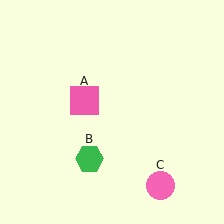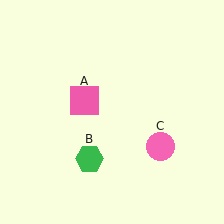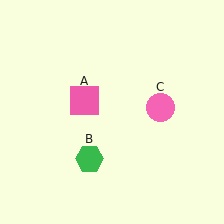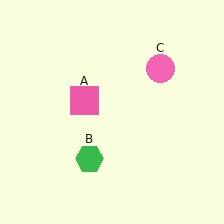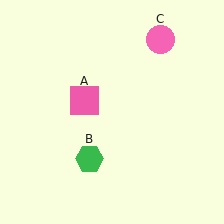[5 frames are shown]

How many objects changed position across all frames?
1 object changed position: pink circle (object C).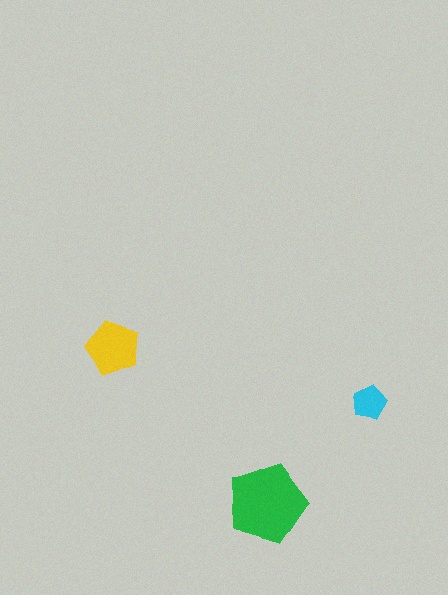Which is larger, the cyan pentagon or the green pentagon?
The green one.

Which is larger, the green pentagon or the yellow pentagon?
The green one.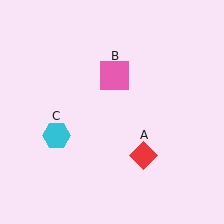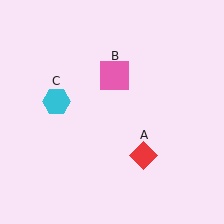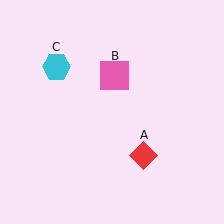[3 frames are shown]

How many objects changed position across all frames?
1 object changed position: cyan hexagon (object C).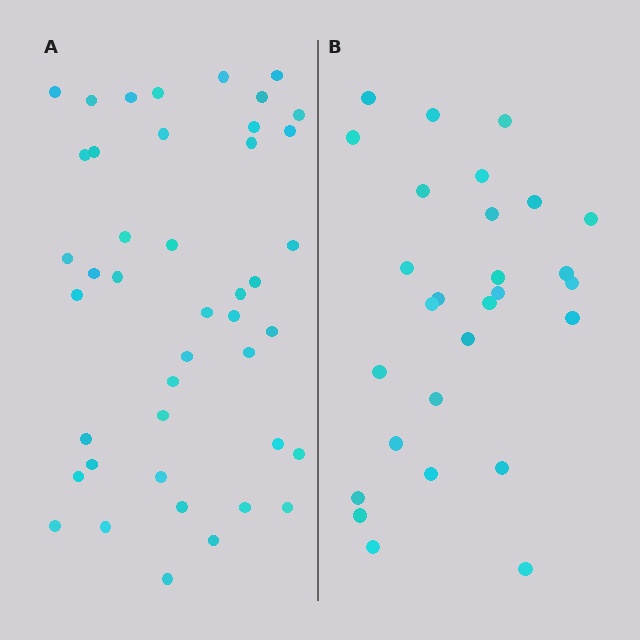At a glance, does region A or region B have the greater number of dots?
Region A (the left region) has more dots.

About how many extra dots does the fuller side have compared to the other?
Region A has approximately 15 more dots than region B.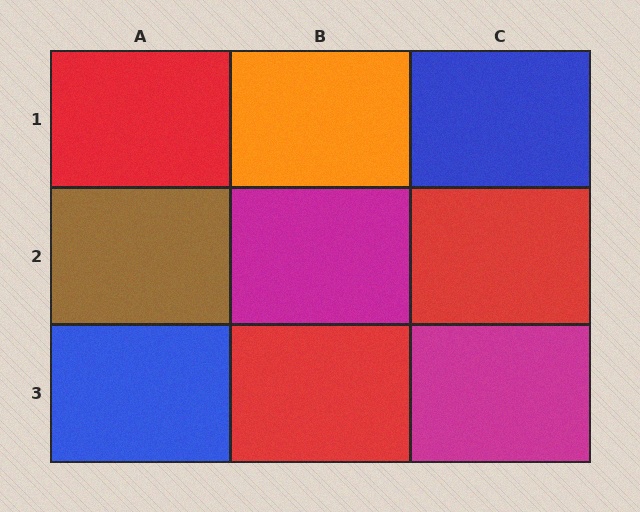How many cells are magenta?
2 cells are magenta.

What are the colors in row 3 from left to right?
Blue, red, magenta.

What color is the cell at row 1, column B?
Orange.